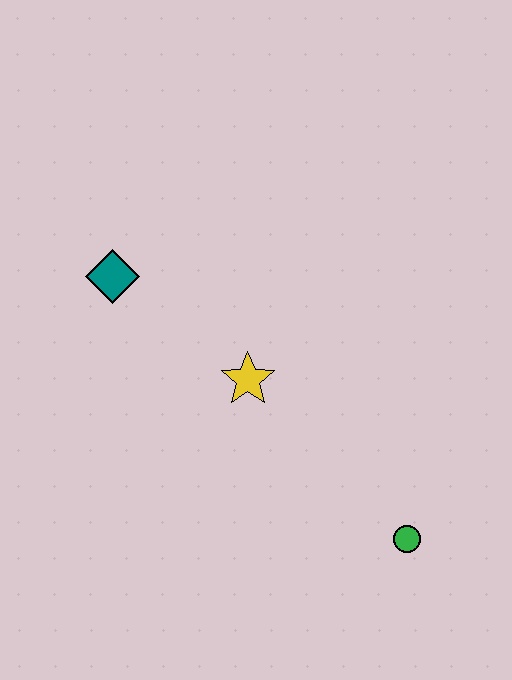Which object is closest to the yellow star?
The teal diamond is closest to the yellow star.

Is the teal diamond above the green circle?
Yes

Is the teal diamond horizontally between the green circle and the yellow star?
No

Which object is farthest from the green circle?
The teal diamond is farthest from the green circle.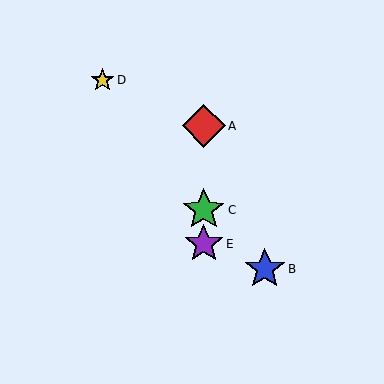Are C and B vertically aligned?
No, C is at x≈204 and B is at x≈265.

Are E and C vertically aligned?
Yes, both are at x≈204.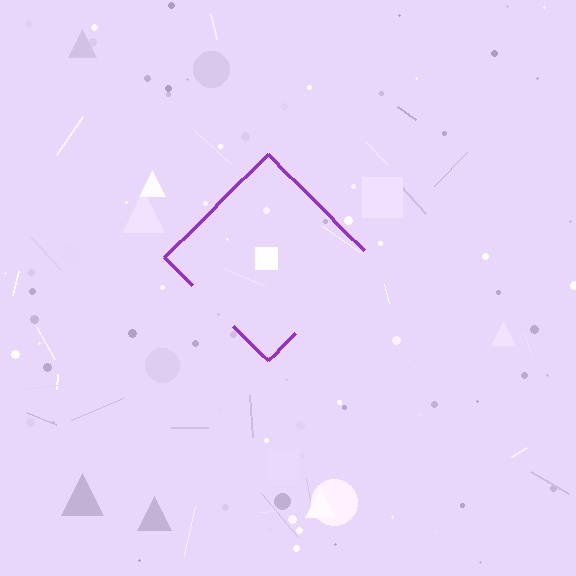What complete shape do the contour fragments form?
The contour fragments form a diamond.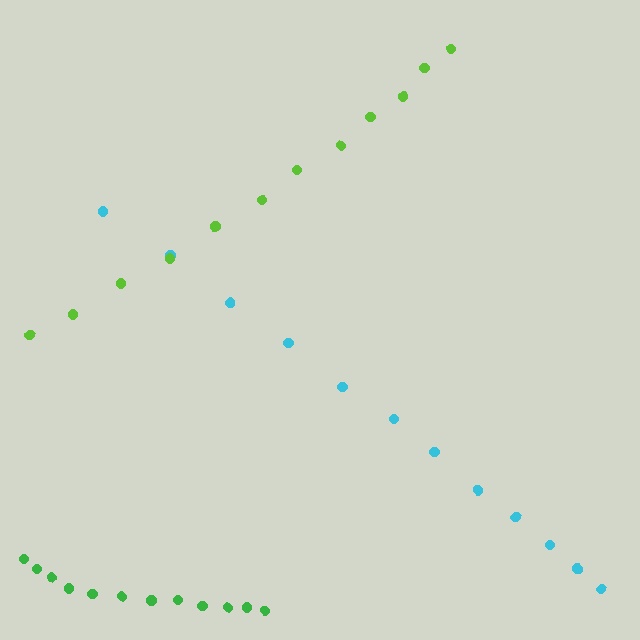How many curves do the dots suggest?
There are 3 distinct paths.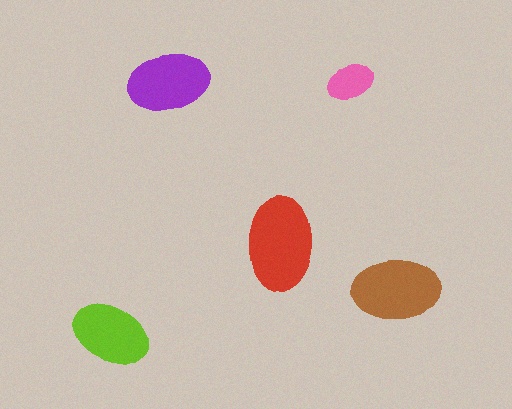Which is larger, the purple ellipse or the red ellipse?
The red one.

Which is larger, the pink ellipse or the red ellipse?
The red one.